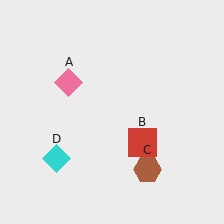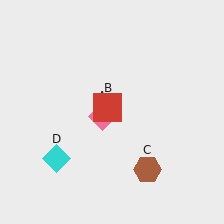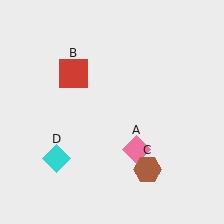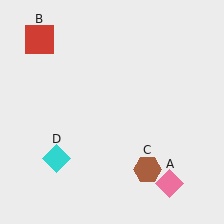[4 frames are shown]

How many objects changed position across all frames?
2 objects changed position: pink diamond (object A), red square (object B).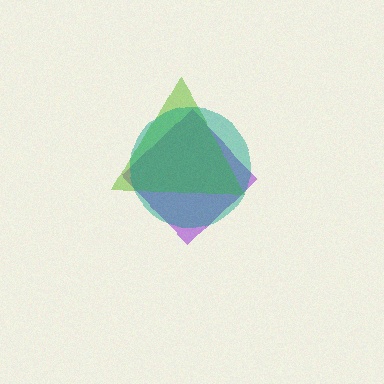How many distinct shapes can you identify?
There are 3 distinct shapes: a purple diamond, a lime triangle, a teal circle.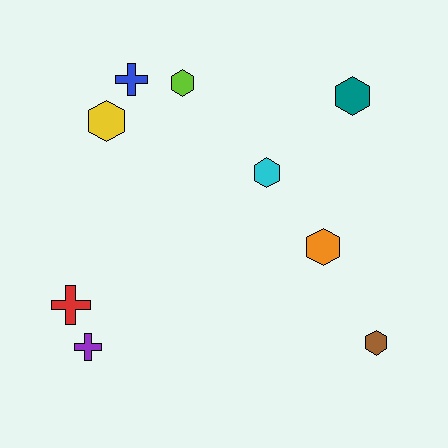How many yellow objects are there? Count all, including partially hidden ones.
There is 1 yellow object.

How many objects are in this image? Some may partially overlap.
There are 9 objects.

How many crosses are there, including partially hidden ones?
There are 3 crosses.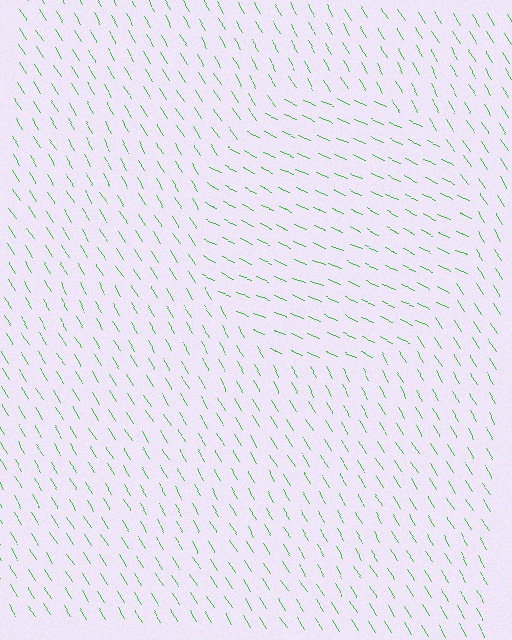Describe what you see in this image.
The image is filled with small green line segments. A circle region in the image has lines oriented differently from the surrounding lines, creating a visible texture boundary.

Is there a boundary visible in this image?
Yes, there is a texture boundary formed by a change in line orientation.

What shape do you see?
I see a circle.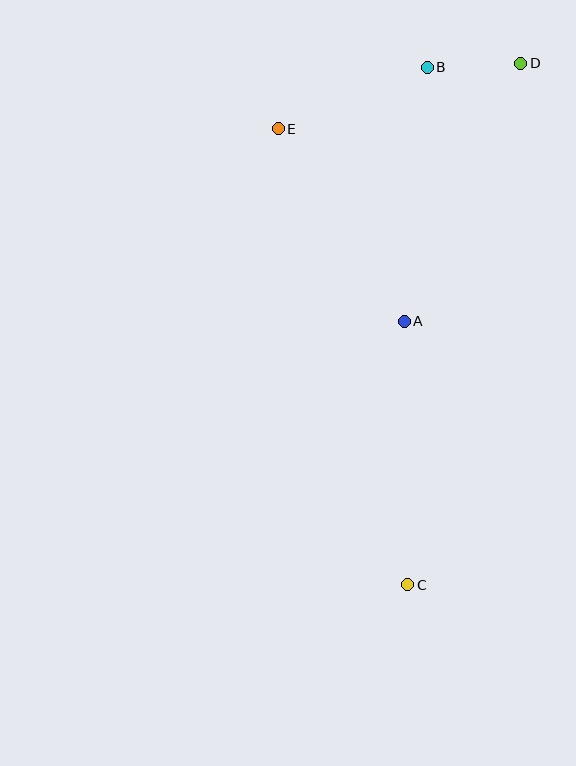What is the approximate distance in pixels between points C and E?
The distance between C and E is approximately 474 pixels.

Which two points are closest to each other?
Points B and D are closest to each other.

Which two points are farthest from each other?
Points C and D are farthest from each other.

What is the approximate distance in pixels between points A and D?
The distance between A and D is approximately 283 pixels.